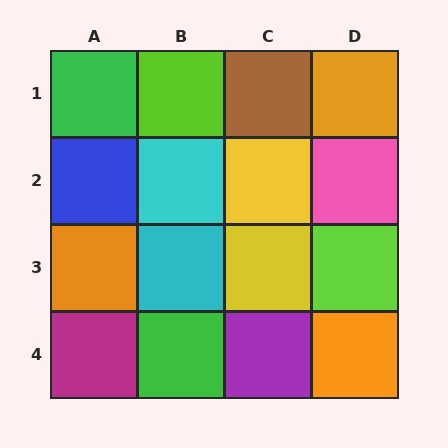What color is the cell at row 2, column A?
Blue.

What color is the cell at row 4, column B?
Green.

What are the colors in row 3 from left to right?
Orange, cyan, yellow, lime.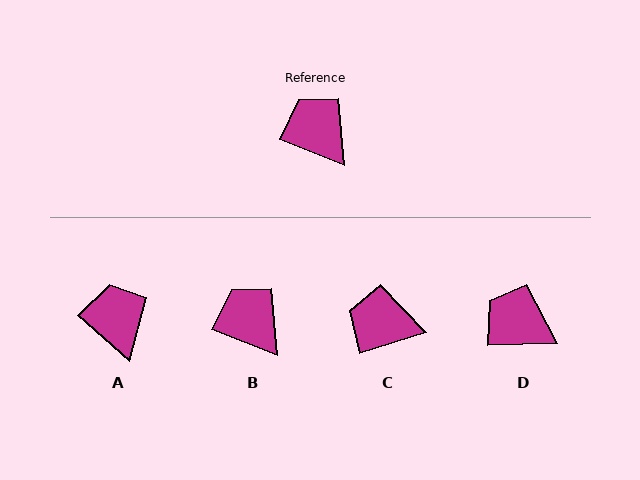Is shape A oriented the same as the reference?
No, it is off by about 20 degrees.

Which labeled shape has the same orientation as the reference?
B.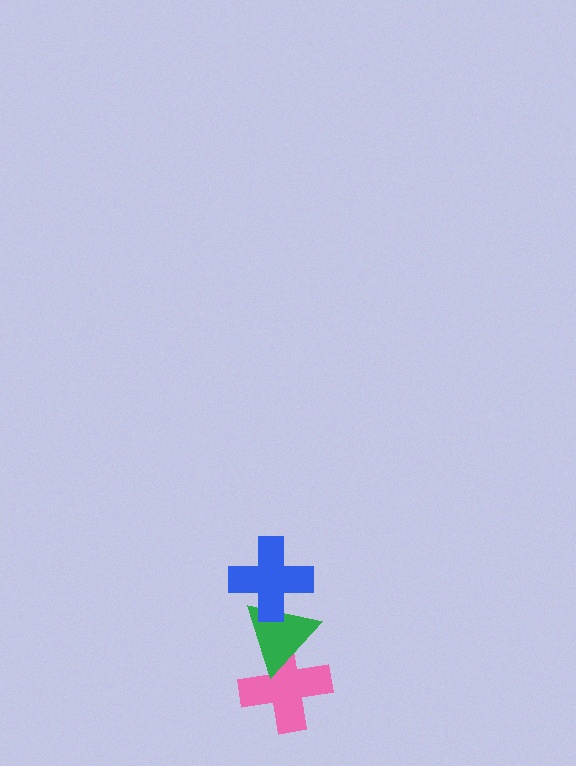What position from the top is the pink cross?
The pink cross is 3rd from the top.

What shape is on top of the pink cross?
The green triangle is on top of the pink cross.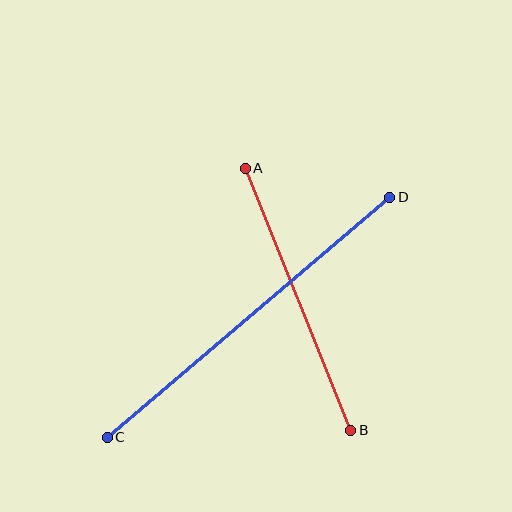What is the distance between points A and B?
The distance is approximately 282 pixels.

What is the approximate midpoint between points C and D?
The midpoint is at approximately (248, 317) pixels.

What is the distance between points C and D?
The distance is approximately 371 pixels.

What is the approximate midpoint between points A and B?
The midpoint is at approximately (298, 299) pixels.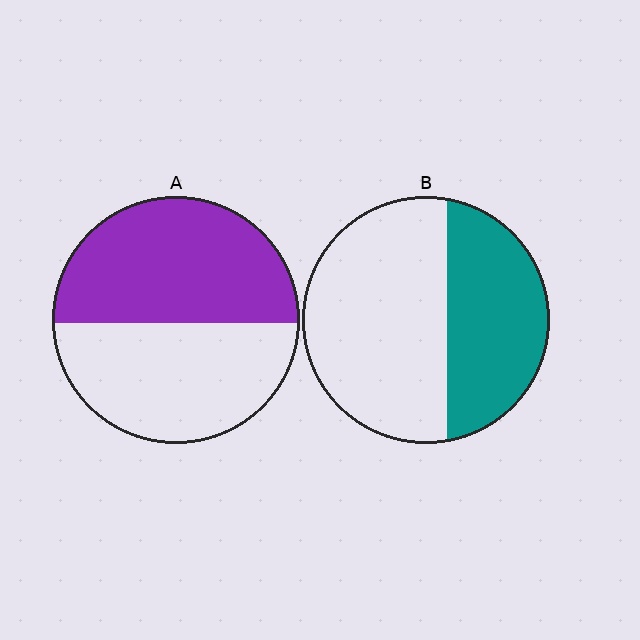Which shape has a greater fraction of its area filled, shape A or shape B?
Shape A.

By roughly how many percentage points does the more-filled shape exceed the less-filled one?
By roughly 10 percentage points (A over B).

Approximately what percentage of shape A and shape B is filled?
A is approximately 50% and B is approximately 40%.